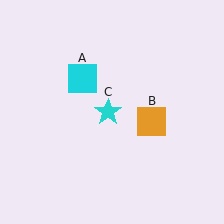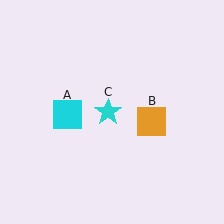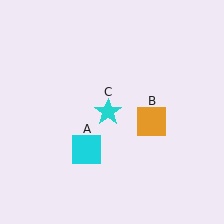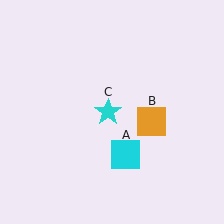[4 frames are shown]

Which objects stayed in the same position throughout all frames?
Orange square (object B) and cyan star (object C) remained stationary.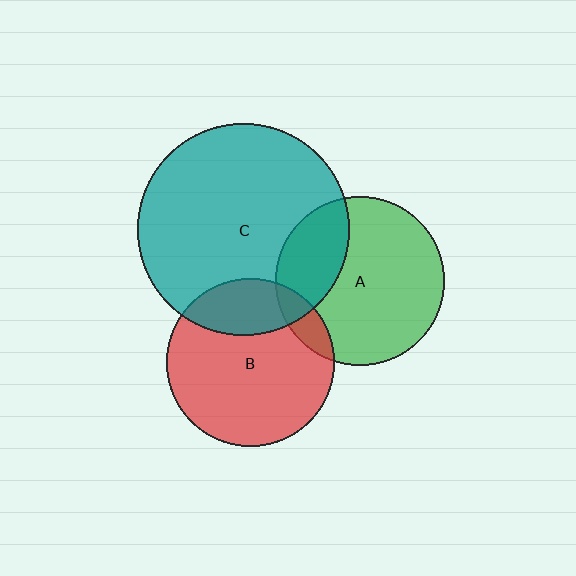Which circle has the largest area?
Circle C (teal).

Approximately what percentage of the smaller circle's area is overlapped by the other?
Approximately 25%.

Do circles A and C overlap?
Yes.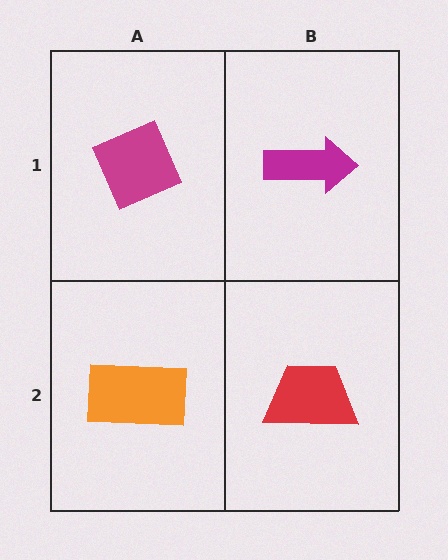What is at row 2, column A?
An orange rectangle.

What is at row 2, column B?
A red trapezoid.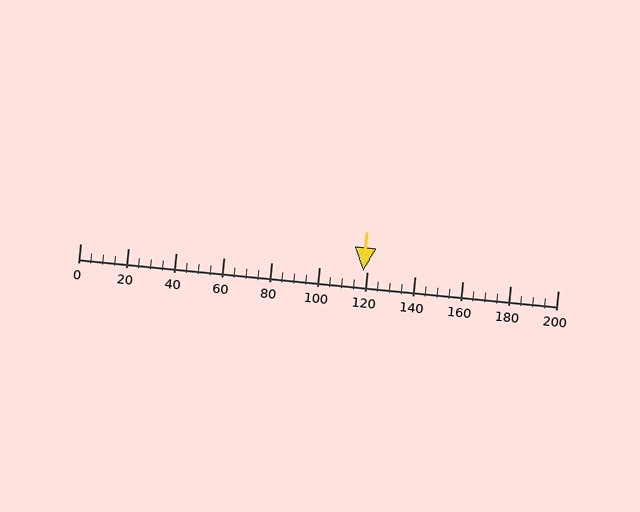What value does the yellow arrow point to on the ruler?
The yellow arrow points to approximately 119.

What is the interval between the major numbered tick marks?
The major tick marks are spaced 20 units apart.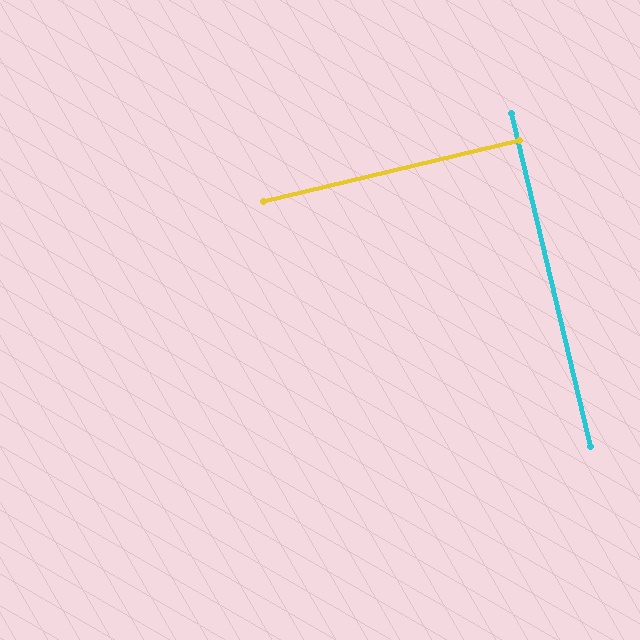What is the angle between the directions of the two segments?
Approximately 90 degrees.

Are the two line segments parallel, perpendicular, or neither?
Perpendicular — they meet at approximately 90°.